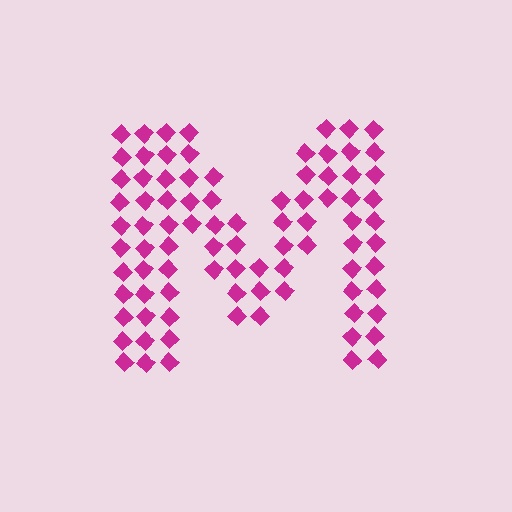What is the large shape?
The large shape is the letter M.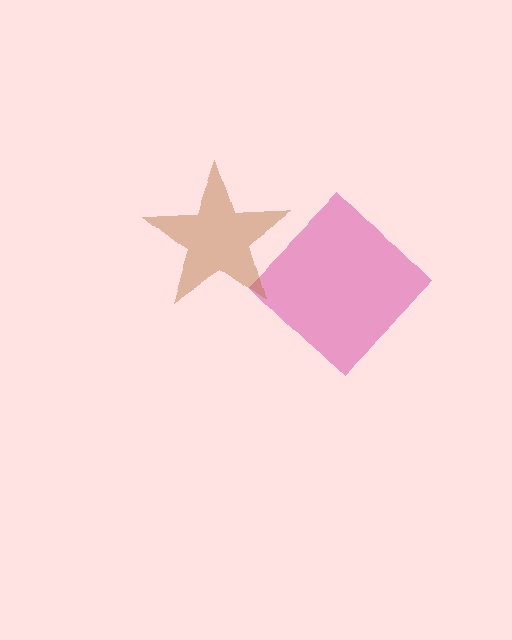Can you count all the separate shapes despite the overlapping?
Yes, there are 2 separate shapes.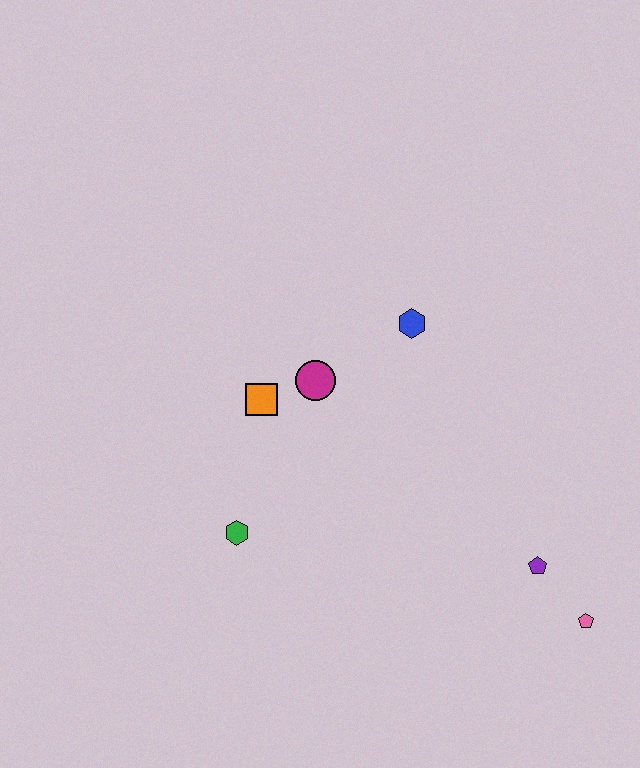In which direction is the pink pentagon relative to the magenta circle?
The pink pentagon is to the right of the magenta circle.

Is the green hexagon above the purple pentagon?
Yes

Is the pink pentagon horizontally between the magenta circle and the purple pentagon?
No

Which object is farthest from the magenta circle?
The pink pentagon is farthest from the magenta circle.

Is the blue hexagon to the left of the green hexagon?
No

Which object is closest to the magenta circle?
The orange square is closest to the magenta circle.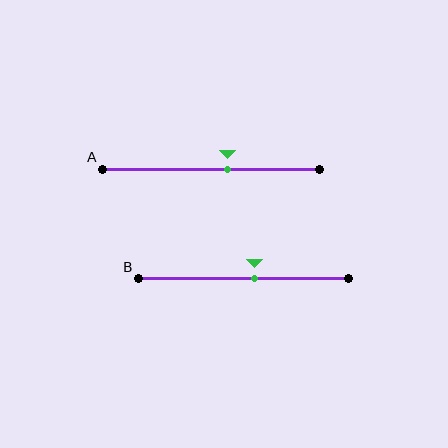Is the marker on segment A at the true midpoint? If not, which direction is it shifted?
No, the marker on segment A is shifted to the right by about 8% of the segment length.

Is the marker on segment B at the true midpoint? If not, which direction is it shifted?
No, the marker on segment B is shifted to the right by about 5% of the segment length.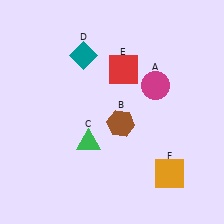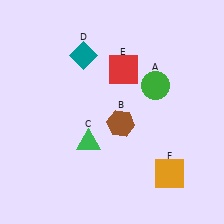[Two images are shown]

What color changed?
The circle (A) changed from magenta in Image 1 to green in Image 2.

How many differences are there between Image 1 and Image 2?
There is 1 difference between the two images.